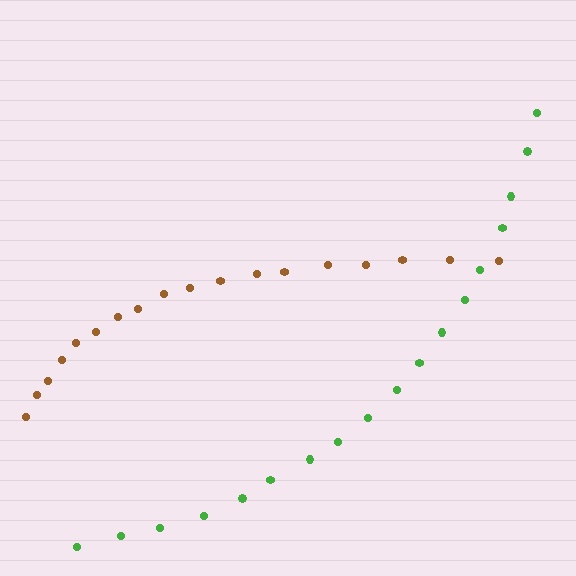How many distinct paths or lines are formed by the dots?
There are 2 distinct paths.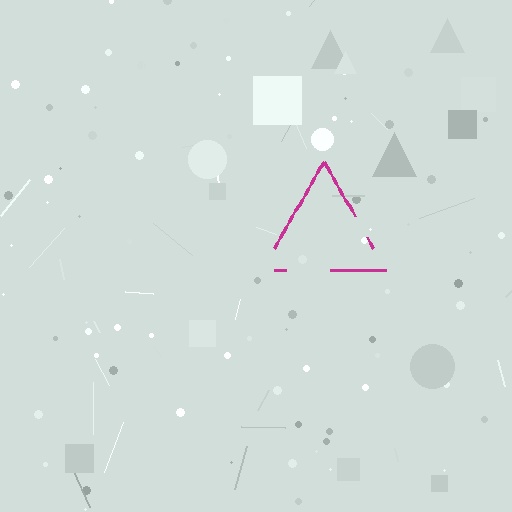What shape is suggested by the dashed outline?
The dashed outline suggests a triangle.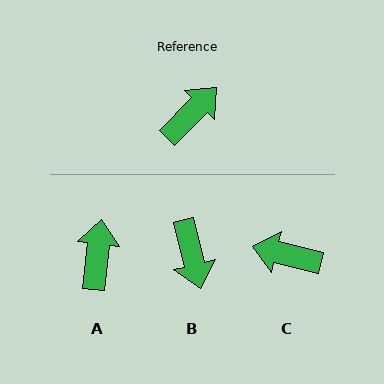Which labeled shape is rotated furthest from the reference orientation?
B, about 122 degrees away.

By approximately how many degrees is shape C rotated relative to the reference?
Approximately 121 degrees counter-clockwise.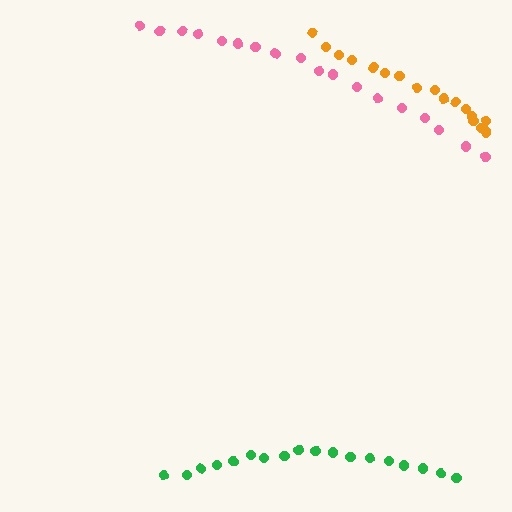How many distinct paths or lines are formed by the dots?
There are 3 distinct paths.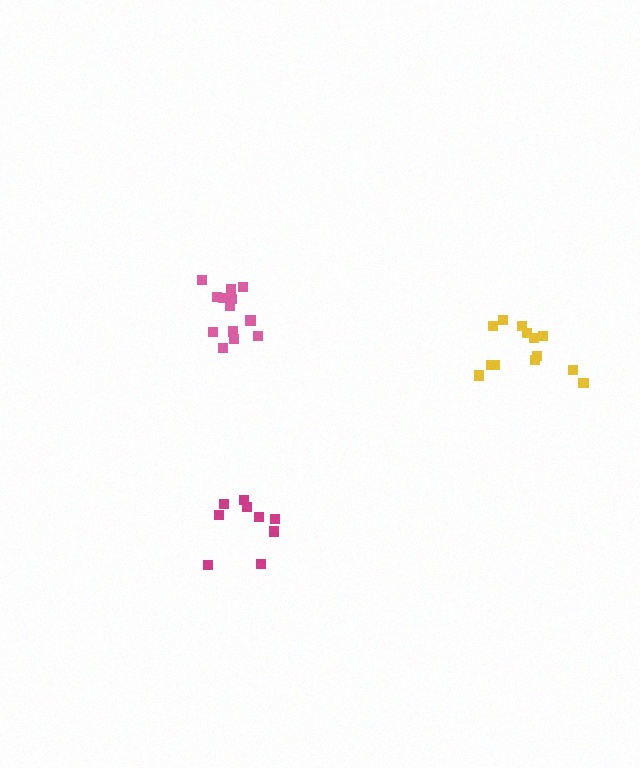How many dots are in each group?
Group 1: 13 dots, Group 2: 13 dots, Group 3: 9 dots (35 total).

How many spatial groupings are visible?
There are 3 spatial groupings.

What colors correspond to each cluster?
The clusters are colored: yellow, pink, magenta.